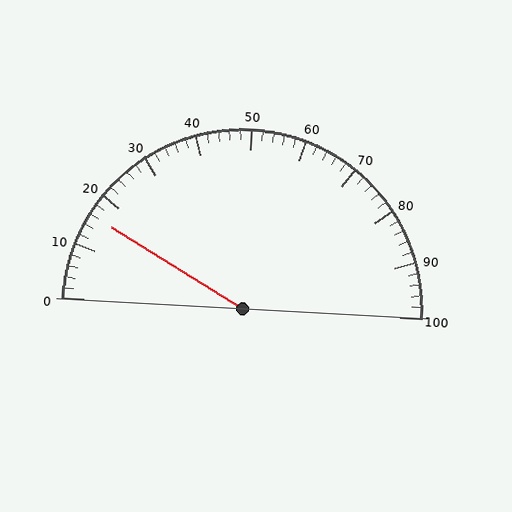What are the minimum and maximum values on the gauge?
The gauge ranges from 0 to 100.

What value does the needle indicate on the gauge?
The needle indicates approximately 16.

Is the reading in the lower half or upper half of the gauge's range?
The reading is in the lower half of the range (0 to 100).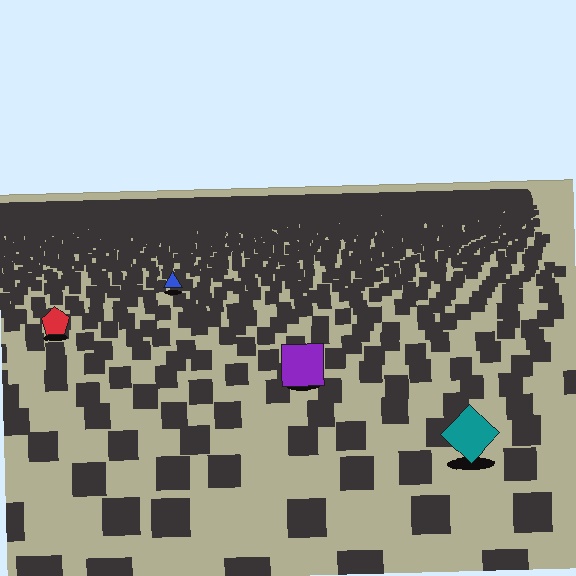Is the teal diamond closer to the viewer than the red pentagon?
Yes. The teal diamond is closer — you can tell from the texture gradient: the ground texture is coarser near it.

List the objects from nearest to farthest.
From nearest to farthest: the teal diamond, the purple square, the red pentagon, the blue triangle.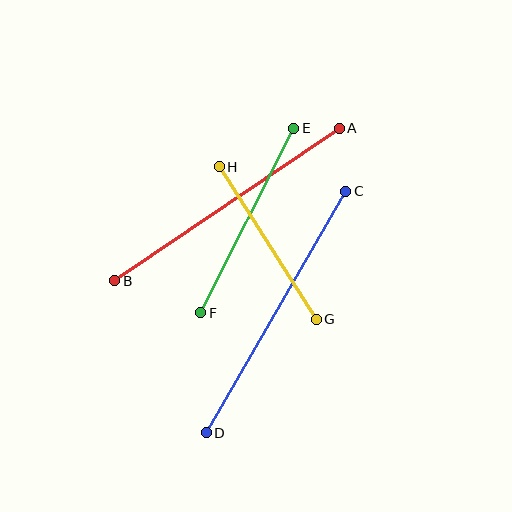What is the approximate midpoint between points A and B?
The midpoint is at approximately (227, 205) pixels.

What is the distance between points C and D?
The distance is approximately 279 pixels.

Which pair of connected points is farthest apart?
Points C and D are farthest apart.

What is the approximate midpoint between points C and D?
The midpoint is at approximately (276, 312) pixels.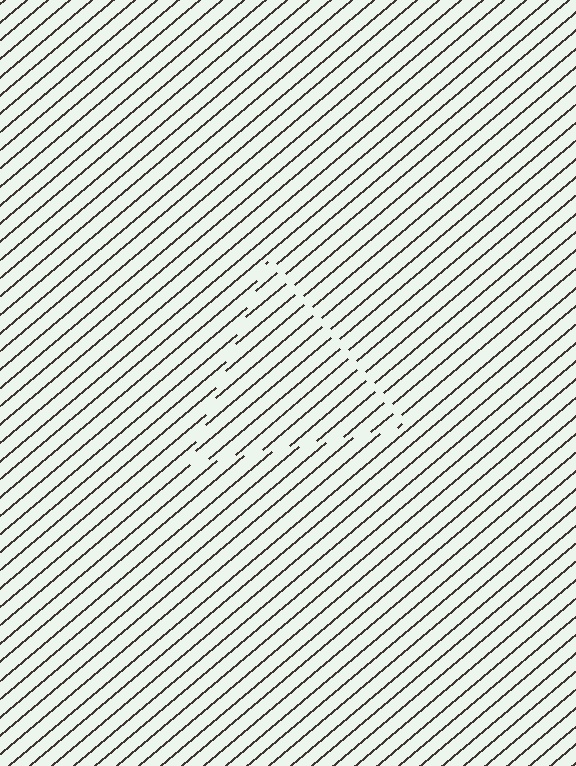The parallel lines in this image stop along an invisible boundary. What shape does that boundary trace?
An illusory triangle. The interior of the shape contains the same grating, shifted by half a period — the contour is defined by the phase discontinuity where line-ends from the inner and outer gratings abut.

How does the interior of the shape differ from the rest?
The interior of the shape contains the same grating, shifted by half a period — the contour is defined by the phase discontinuity where line-ends from the inner and outer gratings abut.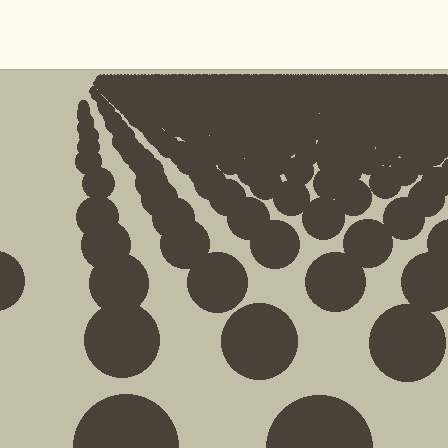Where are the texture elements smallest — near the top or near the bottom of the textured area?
Near the top.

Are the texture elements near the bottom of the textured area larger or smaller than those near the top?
Larger. Near the bottom, elements are closer to the viewer and appear at a bigger on-screen size.